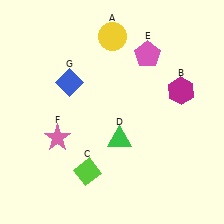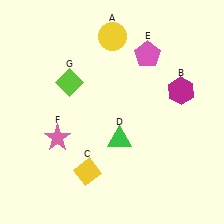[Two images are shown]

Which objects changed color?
C changed from lime to yellow. G changed from blue to lime.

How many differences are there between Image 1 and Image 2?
There are 2 differences between the two images.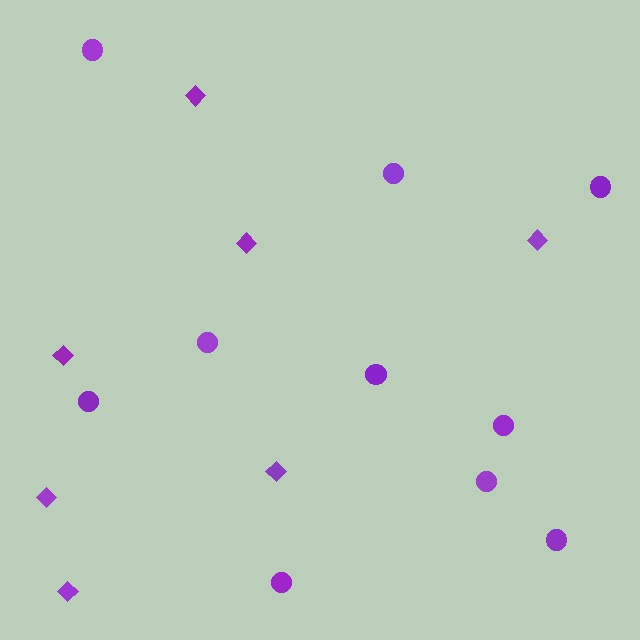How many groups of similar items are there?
There are 2 groups: one group of circles (10) and one group of diamonds (7).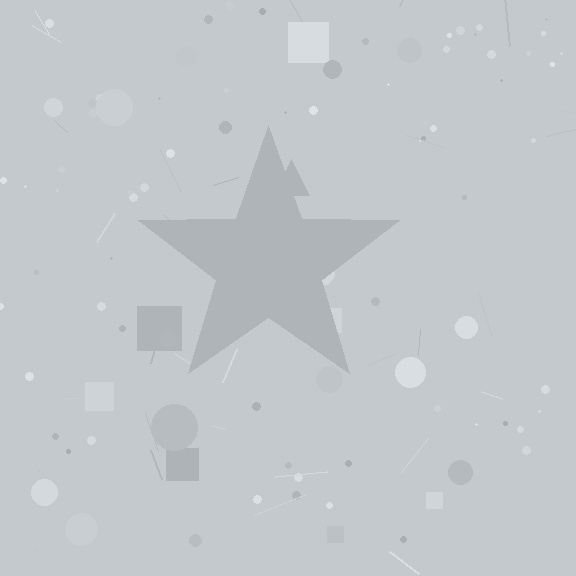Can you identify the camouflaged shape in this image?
The camouflaged shape is a star.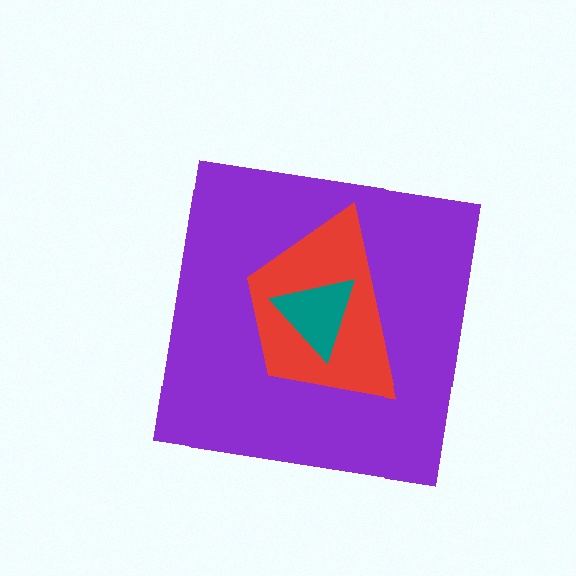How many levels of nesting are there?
3.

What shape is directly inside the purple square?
The red trapezoid.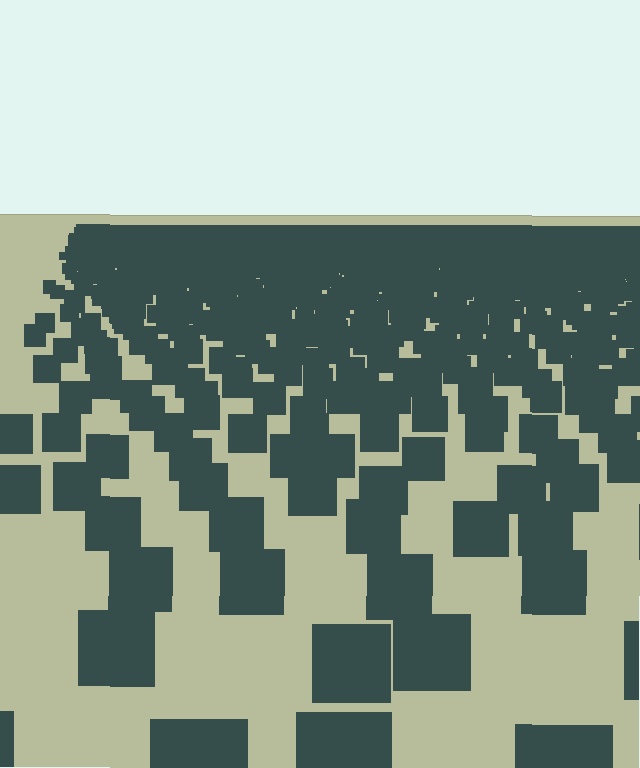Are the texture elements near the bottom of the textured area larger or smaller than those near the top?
Larger. Near the bottom, elements are closer to the viewer and appear at a bigger on-screen size.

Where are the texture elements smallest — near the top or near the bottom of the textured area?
Near the top.